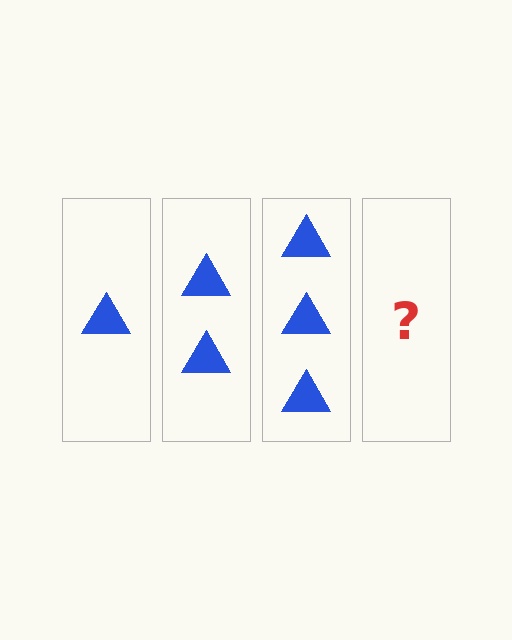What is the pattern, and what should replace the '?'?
The pattern is that each step adds one more triangle. The '?' should be 4 triangles.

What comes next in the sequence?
The next element should be 4 triangles.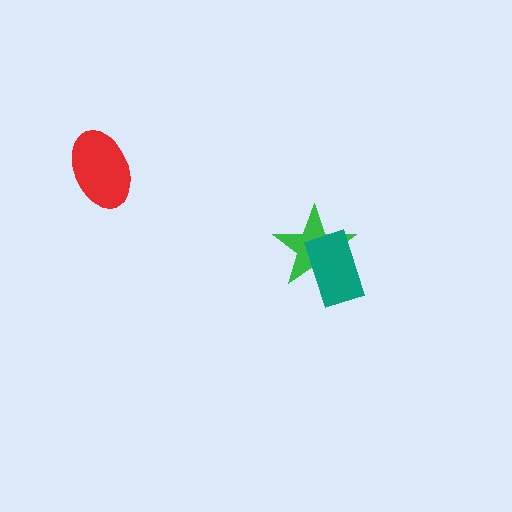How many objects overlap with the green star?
1 object overlaps with the green star.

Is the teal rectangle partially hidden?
No, no other shape covers it.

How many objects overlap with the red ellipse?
0 objects overlap with the red ellipse.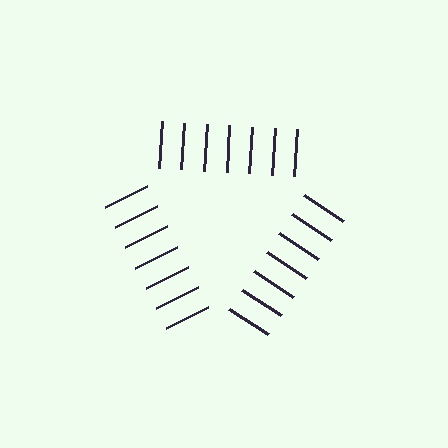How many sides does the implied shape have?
3 sides — the line-ends trace a triangle.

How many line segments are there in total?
21 — 7 along each of the 3 edges.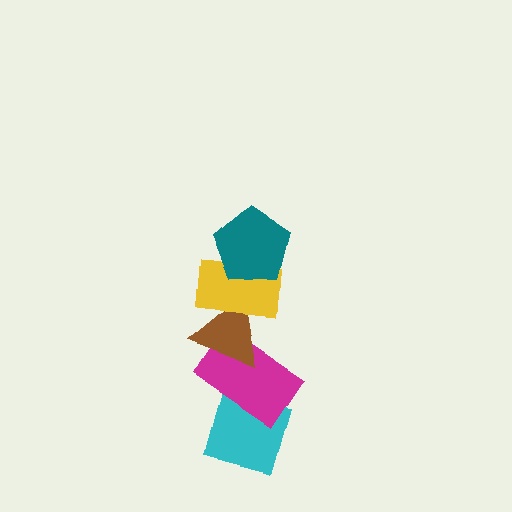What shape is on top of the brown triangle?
The yellow rectangle is on top of the brown triangle.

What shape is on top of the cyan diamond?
The magenta rectangle is on top of the cyan diamond.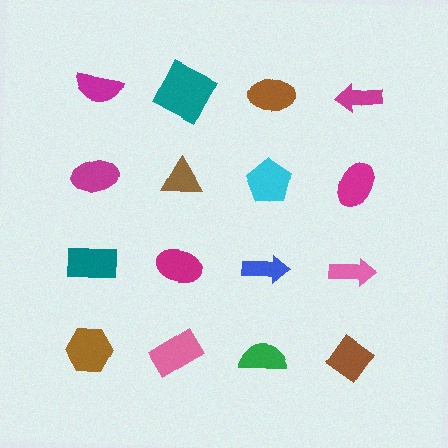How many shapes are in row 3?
4 shapes.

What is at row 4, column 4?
A brown diamond.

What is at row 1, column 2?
A teal square.